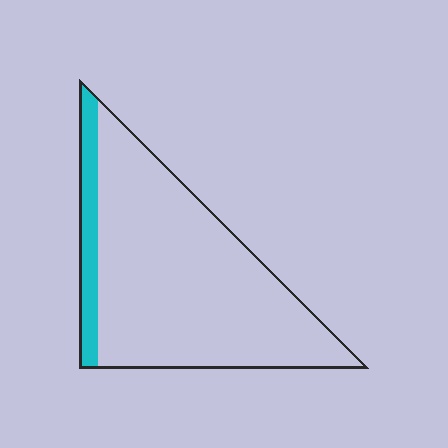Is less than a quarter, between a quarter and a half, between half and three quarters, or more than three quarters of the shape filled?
Less than a quarter.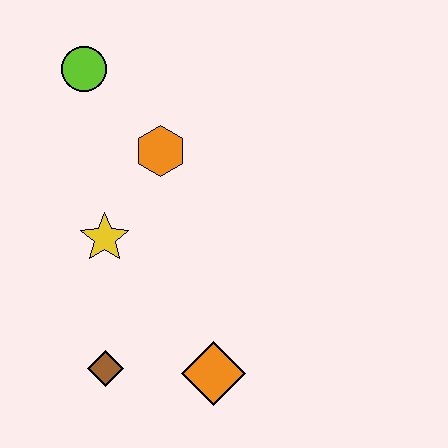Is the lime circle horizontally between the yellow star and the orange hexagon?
No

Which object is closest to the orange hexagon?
The yellow star is closest to the orange hexagon.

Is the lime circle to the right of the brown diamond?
No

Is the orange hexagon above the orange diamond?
Yes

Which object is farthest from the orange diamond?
The lime circle is farthest from the orange diamond.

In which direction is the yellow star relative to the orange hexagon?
The yellow star is below the orange hexagon.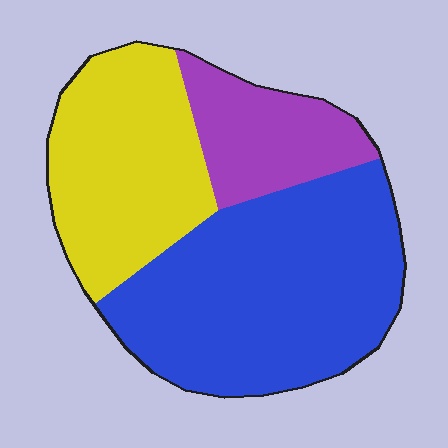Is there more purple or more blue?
Blue.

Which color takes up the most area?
Blue, at roughly 50%.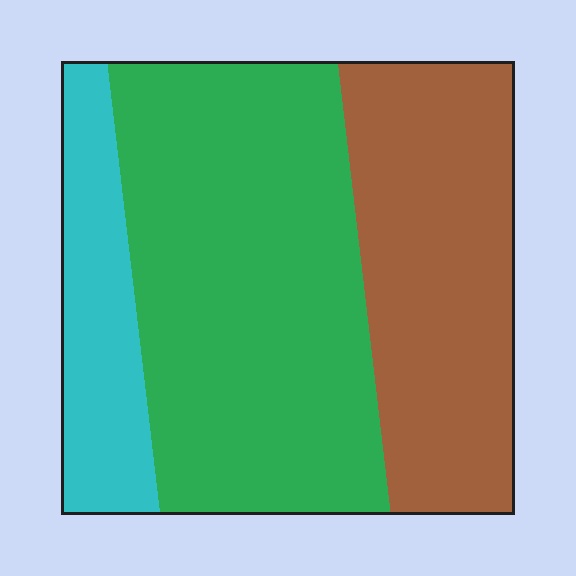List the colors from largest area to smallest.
From largest to smallest: green, brown, cyan.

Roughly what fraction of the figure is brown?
Brown takes up about one third (1/3) of the figure.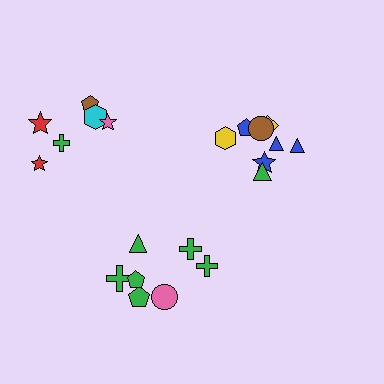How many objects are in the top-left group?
There are 6 objects.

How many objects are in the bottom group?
There are 7 objects.